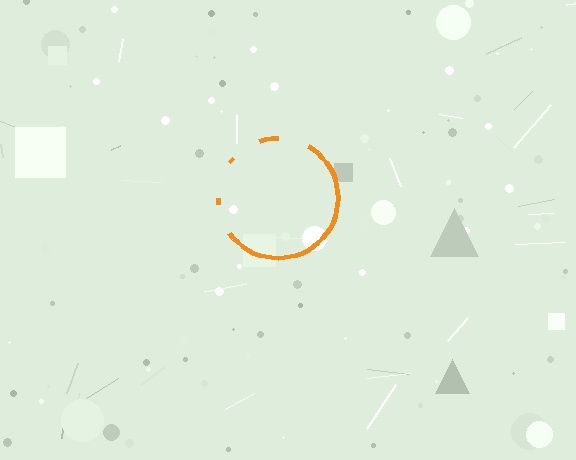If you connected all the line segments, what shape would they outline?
They would outline a circle.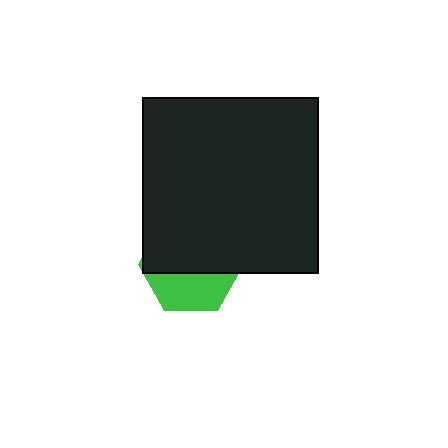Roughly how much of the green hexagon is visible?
A small part of it is visible (roughly 39%).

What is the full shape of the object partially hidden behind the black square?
The partially hidden object is a green hexagon.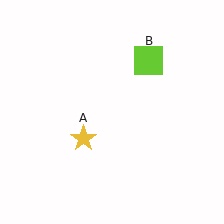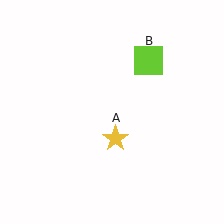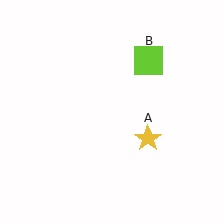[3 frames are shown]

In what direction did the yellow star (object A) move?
The yellow star (object A) moved right.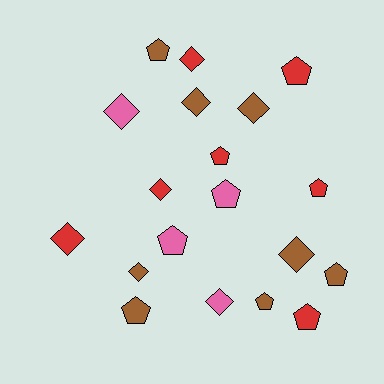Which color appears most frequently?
Brown, with 8 objects.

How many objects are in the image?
There are 19 objects.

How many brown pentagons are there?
There are 4 brown pentagons.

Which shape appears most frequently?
Pentagon, with 10 objects.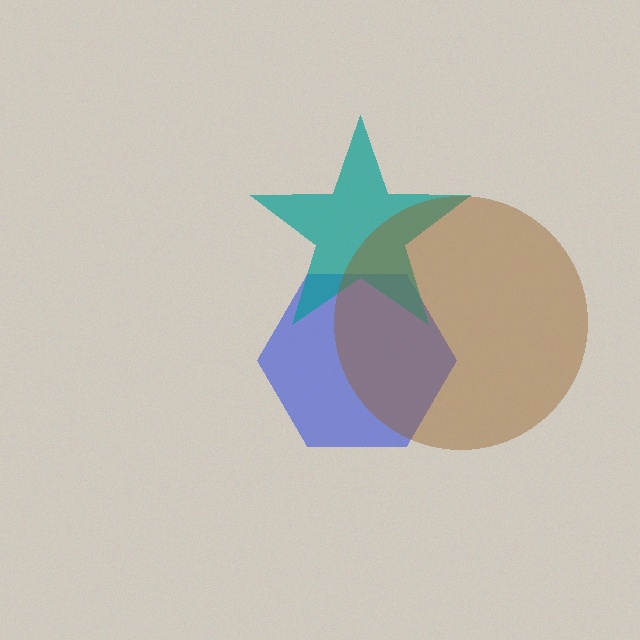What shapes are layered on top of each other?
The layered shapes are: a blue hexagon, a teal star, a brown circle.